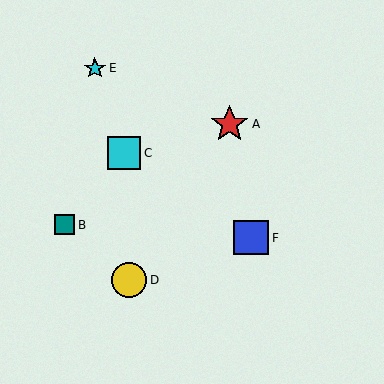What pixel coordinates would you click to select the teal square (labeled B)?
Click at (64, 225) to select the teal square B.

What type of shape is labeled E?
Shape E is a cyan star.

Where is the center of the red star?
The center of the red star is at (230, 124).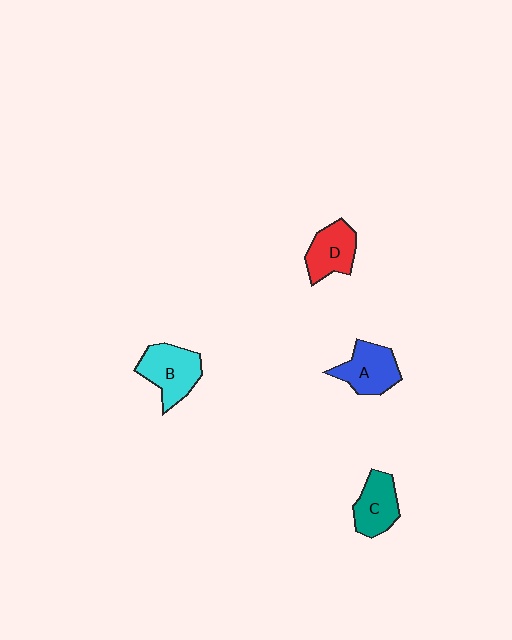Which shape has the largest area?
Shape B (cyan).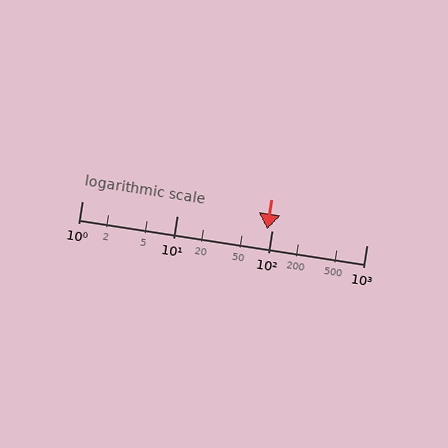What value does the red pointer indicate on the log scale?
The pointer indicates approximately 89.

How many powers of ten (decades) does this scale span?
The scale spans 3 decades, from 1 to 1000.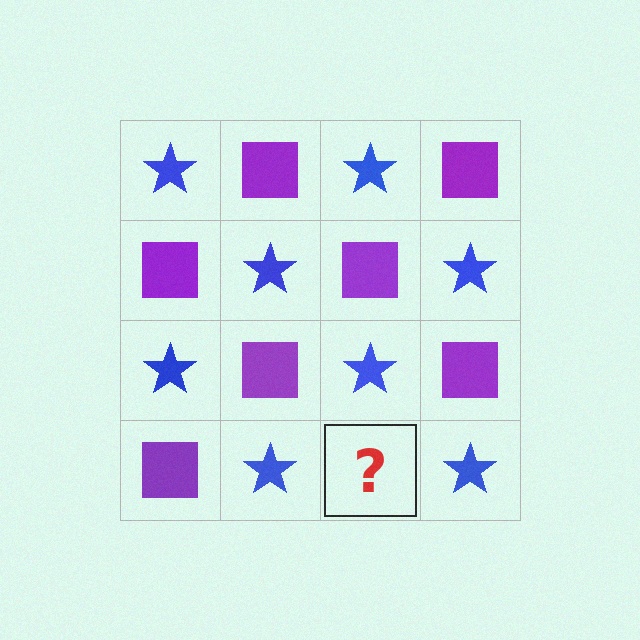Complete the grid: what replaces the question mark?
The question mark should be replaced with a purple square.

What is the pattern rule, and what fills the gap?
The rule is that it alternates blue star and purple square in a checkerboard pattern. The gap should be filled with a purple square.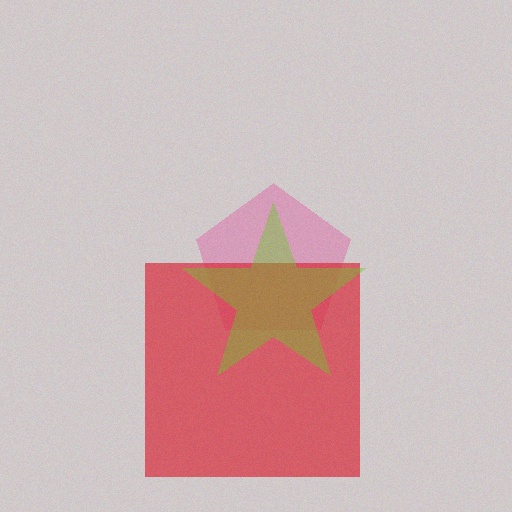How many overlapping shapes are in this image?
There are 3 overlapping shapes in the image.